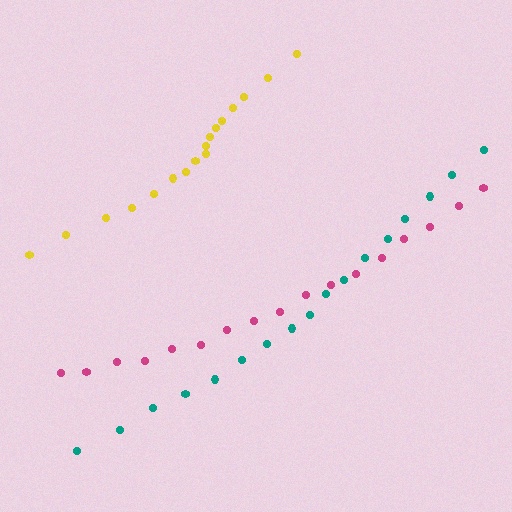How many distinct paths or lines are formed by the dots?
There are 3 distinct paths.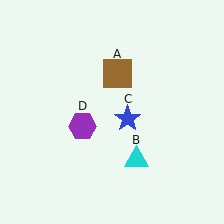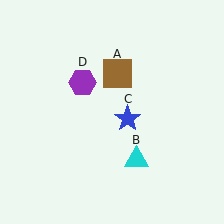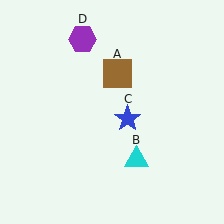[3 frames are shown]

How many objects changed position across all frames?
1 object changed position: purple hexagon (object D).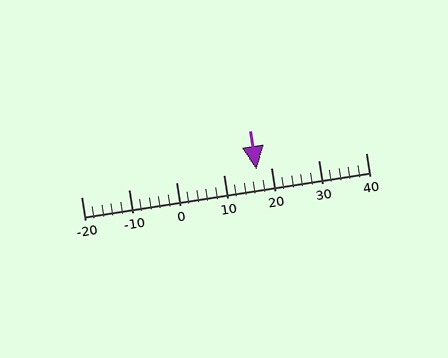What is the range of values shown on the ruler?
The ruler shows values from -20 to 40.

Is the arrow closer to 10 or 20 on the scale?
The arrow is closer to 20.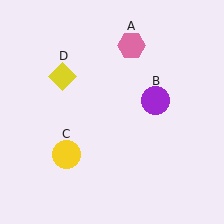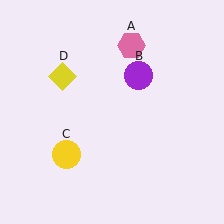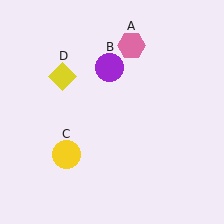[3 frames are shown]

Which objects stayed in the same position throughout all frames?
Pink hexagon (object A) and yellow circle (object C) and yellow diamond (object D) remained stationary.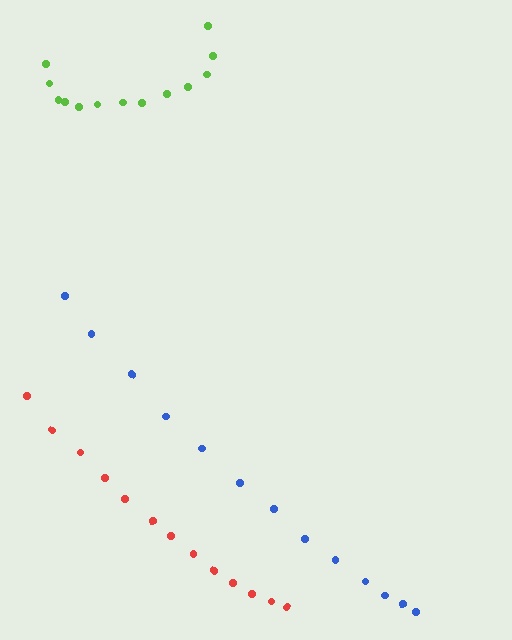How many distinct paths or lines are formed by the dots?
There are 3 distinct paths.